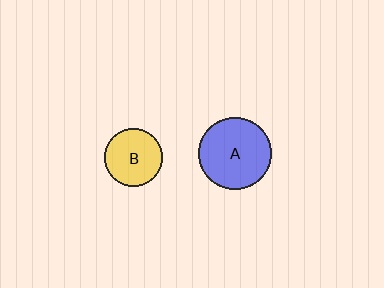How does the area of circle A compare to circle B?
Approximately 1.5 times.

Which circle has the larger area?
Circle A (blue).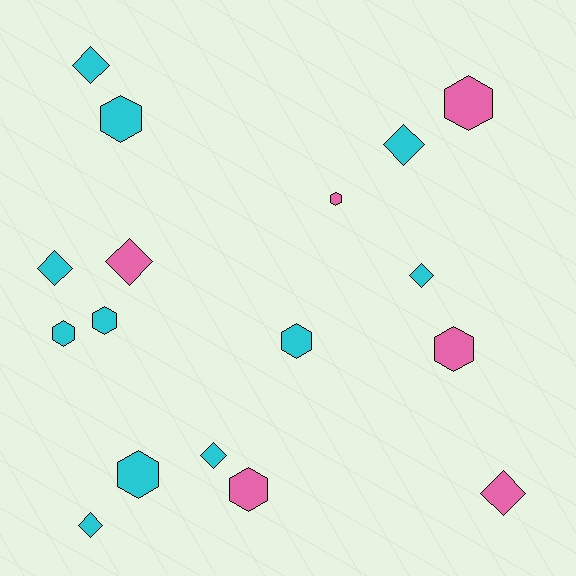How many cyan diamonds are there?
There are 6 cyan diamonds.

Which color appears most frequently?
Cyan, with 11 objects.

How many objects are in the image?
There are 17 objects.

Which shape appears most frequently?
Hexagon, with 9 objects.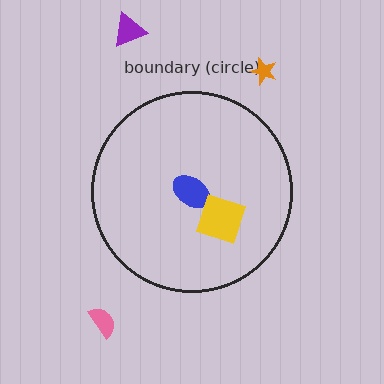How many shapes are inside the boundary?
2 inside, 3 outside.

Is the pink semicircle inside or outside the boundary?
Outside.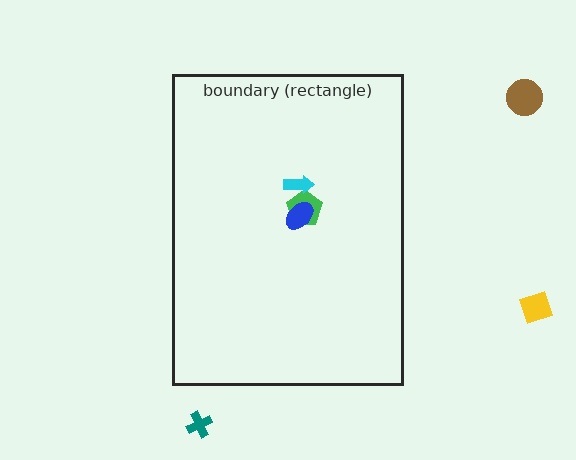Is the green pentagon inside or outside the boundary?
Inside.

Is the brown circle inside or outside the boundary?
Outside.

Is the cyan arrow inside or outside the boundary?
Inside.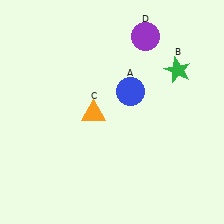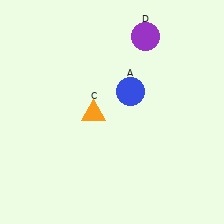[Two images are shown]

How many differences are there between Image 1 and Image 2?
There is 1 difference between the two images.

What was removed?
The green star (B) was removed in Image 2.